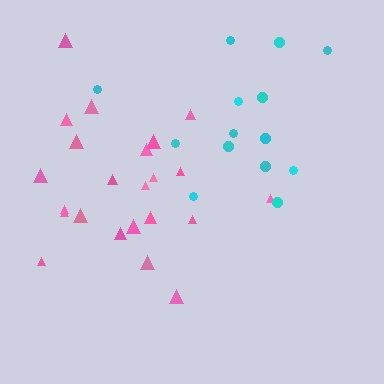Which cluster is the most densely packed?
Cyan.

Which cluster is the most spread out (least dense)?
Pink.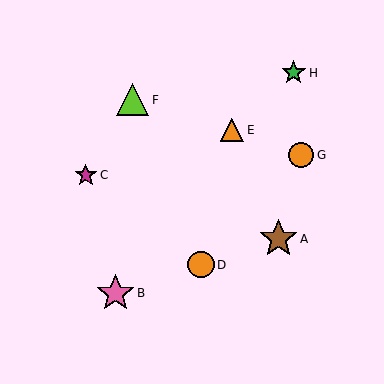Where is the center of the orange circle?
The center of the orange circle is at (201, 265).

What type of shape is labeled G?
Shape G is an orange circle.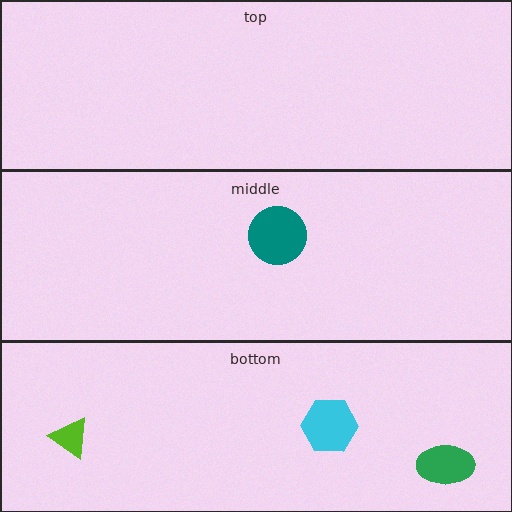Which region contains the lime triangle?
The bottom region.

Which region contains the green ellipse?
The bottom region.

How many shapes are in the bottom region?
3.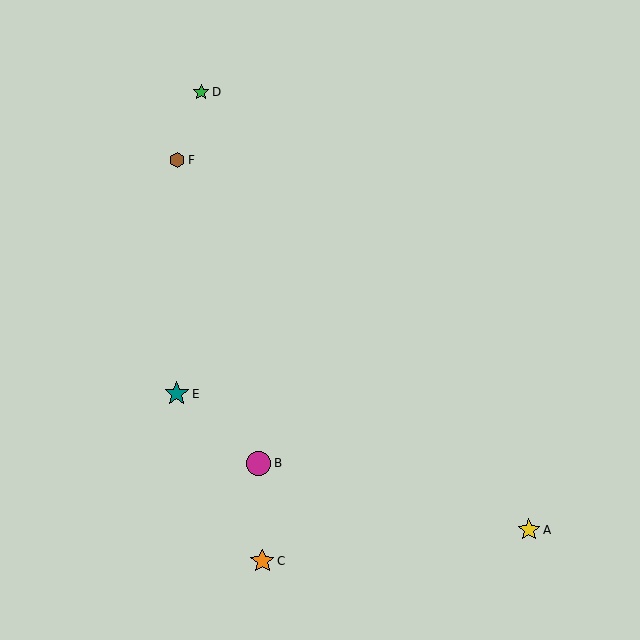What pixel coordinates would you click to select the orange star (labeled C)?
Click at (262, 561) to select the orange star C.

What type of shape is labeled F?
Shape F is a brown hexagon.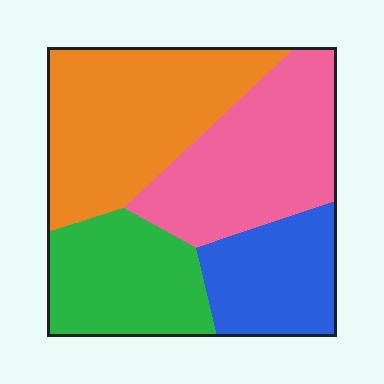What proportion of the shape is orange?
Orange takes up between a sixth and a third of the shape.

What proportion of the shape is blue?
Blue covers around 20% of the shape.